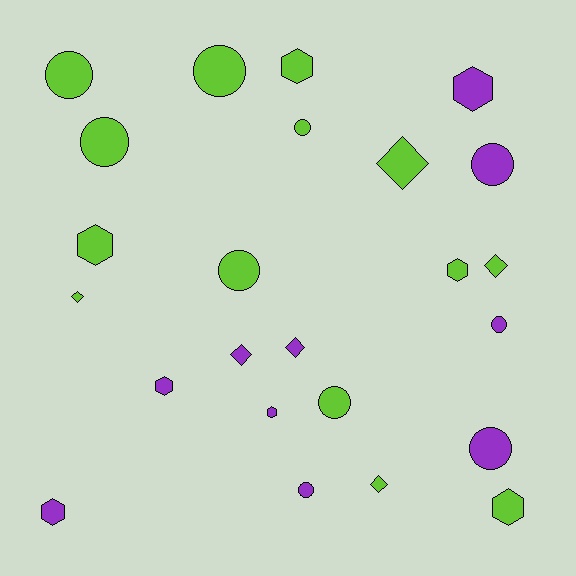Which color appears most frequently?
Lime, with 14 objects.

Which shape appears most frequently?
Circle, with 10 objects.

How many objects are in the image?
There are 24 objects.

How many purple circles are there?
There are 4 purple circles.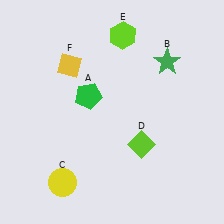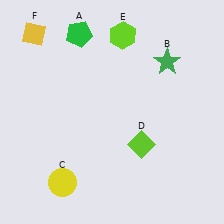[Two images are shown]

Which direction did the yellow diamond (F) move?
The yellow diamond (F) moved left.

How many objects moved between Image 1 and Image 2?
2 objects moved between the two images.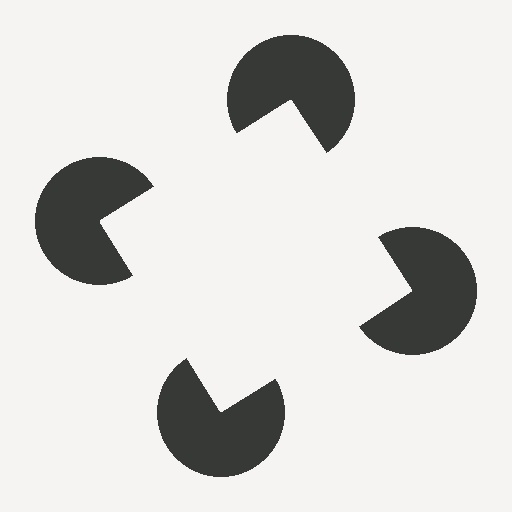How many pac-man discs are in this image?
There are 4 — one at each vertex of the illusory square.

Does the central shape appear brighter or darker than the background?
It typically appears slightly brighter than the background, even though no actual brightness change is drawn.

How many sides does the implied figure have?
4 sides.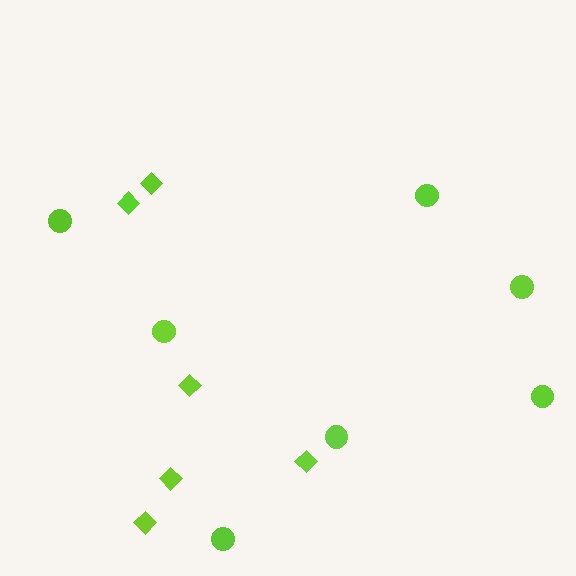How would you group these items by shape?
There are 2 groups: one group of circles (7) and one group of diamonds (6).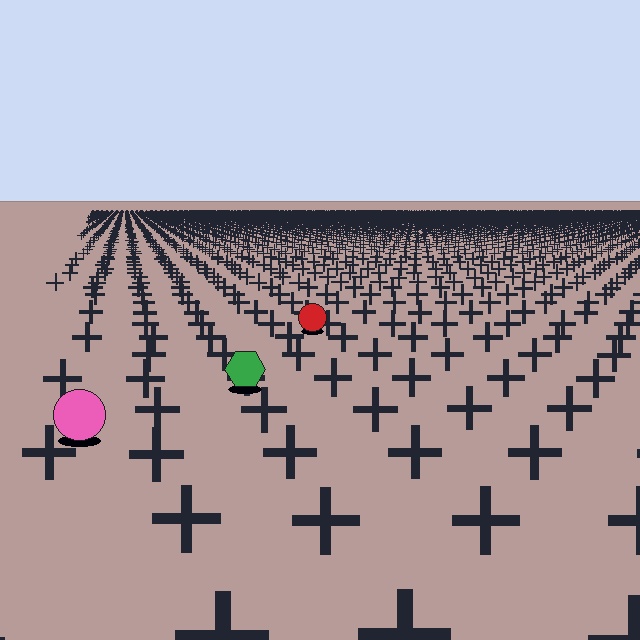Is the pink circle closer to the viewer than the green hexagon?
Yes. The pink circle is closer — you can tell from the texture gradient: the ground texture is coarser near it.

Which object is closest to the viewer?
The pink circle is closest. The texture marks near it are larger and more spread out.